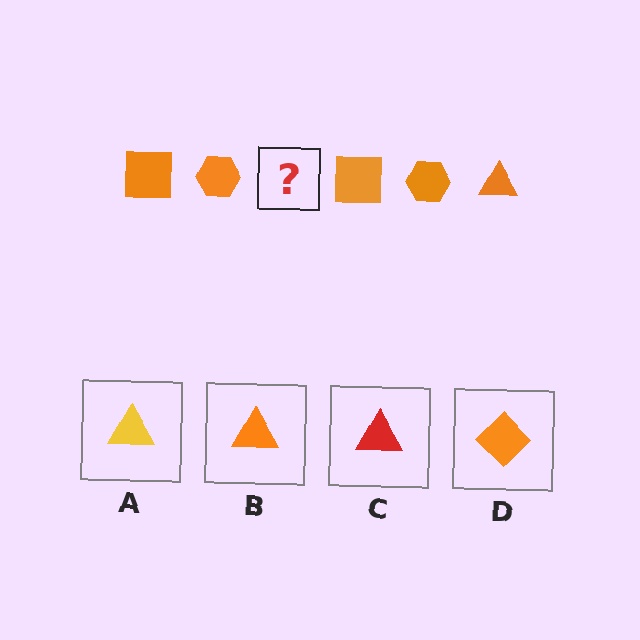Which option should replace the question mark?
Option B.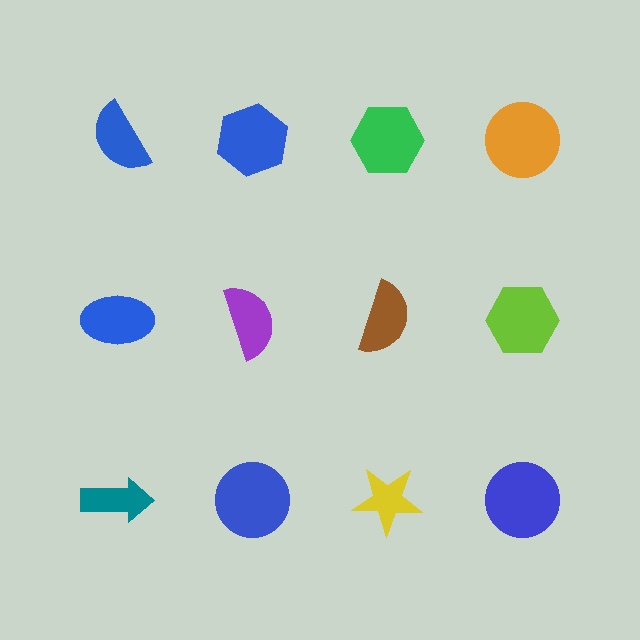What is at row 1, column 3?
A green hexagon.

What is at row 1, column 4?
An orange circle.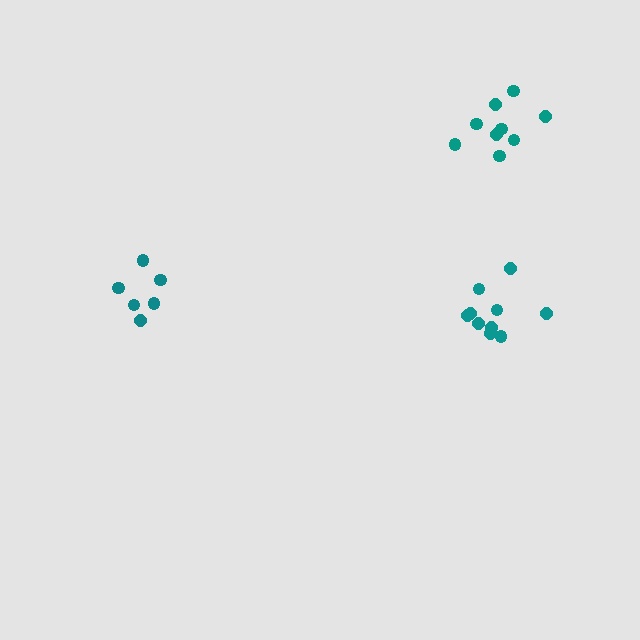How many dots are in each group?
Group 1: 9 dots, Group 2: 6 dots, Group 3: 10 dots (25 total).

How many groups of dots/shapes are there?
There are 3 groups.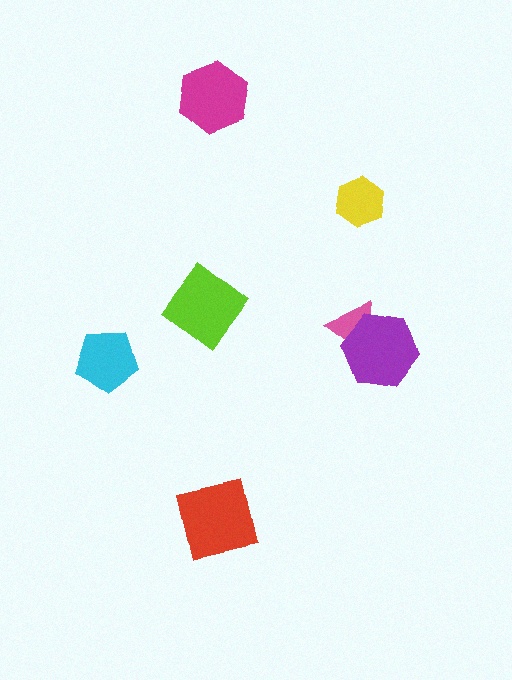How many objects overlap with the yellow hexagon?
0 objects overlap with the yellow hexagon.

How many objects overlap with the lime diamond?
0 objects overlap with the lime diamond.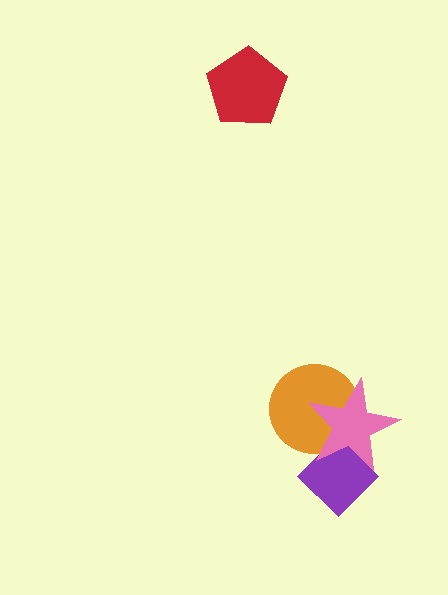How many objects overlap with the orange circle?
2 objects overlap with the orange circle.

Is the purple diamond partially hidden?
Yes, it is partially covered by another shape.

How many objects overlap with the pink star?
2 objects overlap with the pink star.